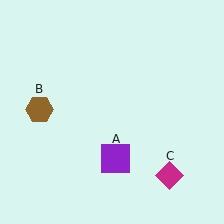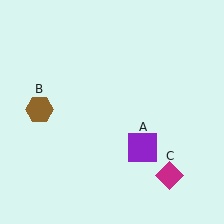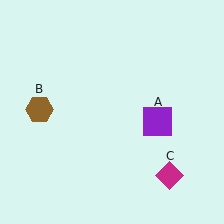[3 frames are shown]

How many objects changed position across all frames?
1 object changed position: purple square (object A).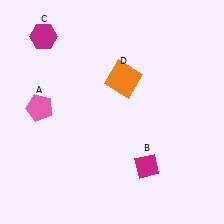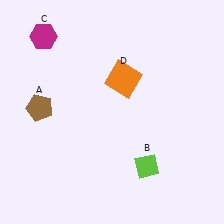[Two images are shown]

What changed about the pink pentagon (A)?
In Image 1, A is pink. In Image 2, it changed to brown.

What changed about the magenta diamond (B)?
In Image 1, B is magenta. In Image 2, it changed to lime.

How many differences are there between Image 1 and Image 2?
There are 2 differences between the two images.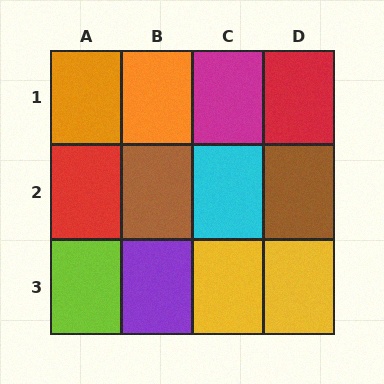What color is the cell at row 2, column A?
Red.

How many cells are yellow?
2 cells are yellow.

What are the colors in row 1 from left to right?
Orange, orange, magenta, red.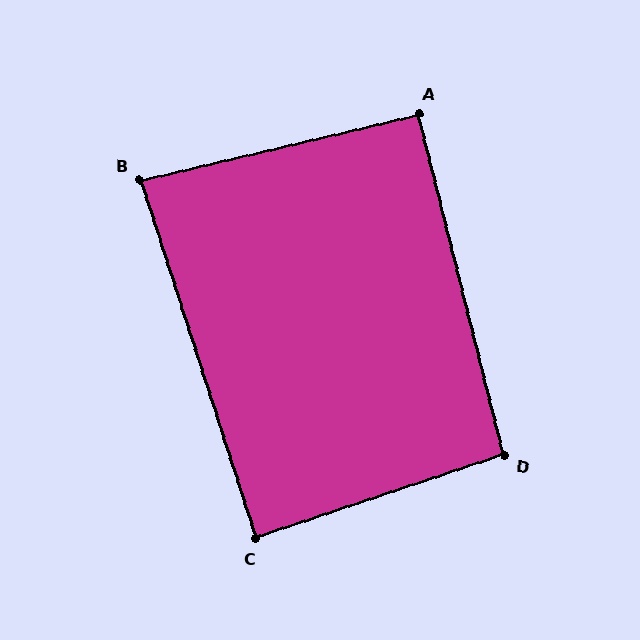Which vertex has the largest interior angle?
D, at approximately 95 degrees.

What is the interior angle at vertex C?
Approximately 89 degrees (approximately right).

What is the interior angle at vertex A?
Approximately 91 degrees (approximately right).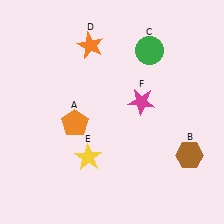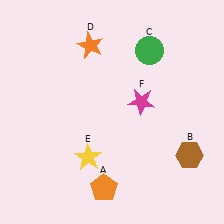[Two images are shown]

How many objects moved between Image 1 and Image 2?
1 object moved between the two images.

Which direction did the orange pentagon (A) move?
The orange pentagon (A) moved down.